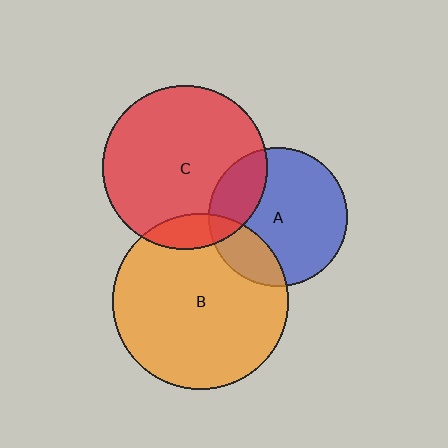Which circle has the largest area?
Circle B (orange).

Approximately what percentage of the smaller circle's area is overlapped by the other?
Approximately 10%.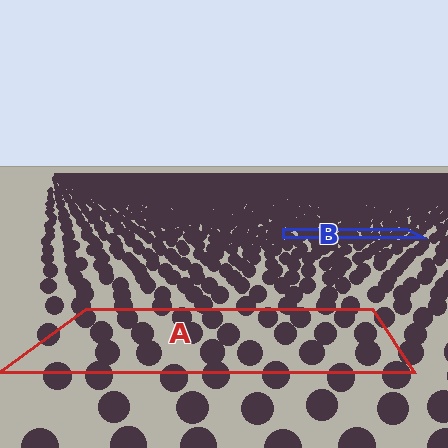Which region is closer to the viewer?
Region A is closer. The texture elements there are larger and more spread out.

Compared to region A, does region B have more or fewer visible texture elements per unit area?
Region B has more texture elements per unit area — they are packed more densely because it is farther away.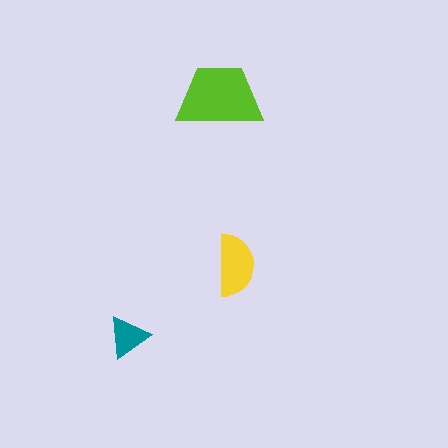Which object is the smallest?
The teal triangle.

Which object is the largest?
The lime trapezoid.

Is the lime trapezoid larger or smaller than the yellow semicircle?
Larger.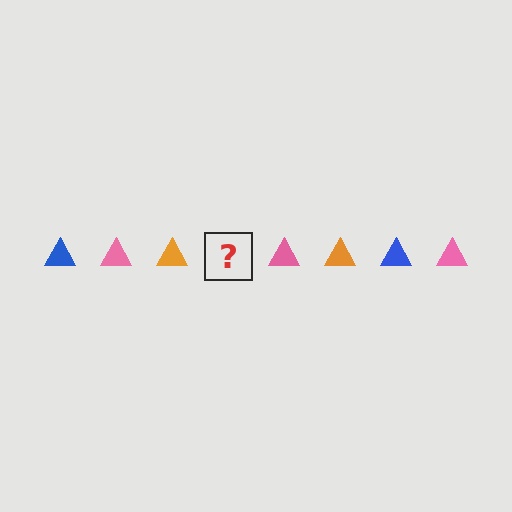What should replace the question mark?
The question mark should be replaced with a blue triangle.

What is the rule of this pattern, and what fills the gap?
The rule is that the pattern cycles through blue, pink, orange triangles. The gap should be filled with a blue triangle.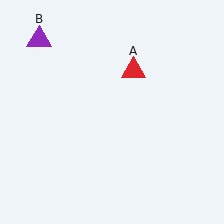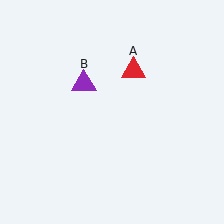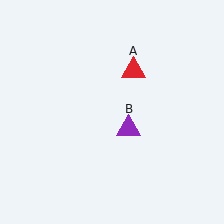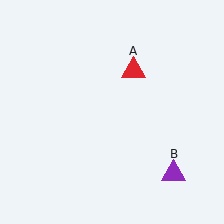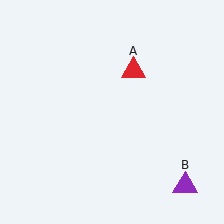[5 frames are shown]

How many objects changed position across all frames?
1 object changed position: purple triangle (object B).